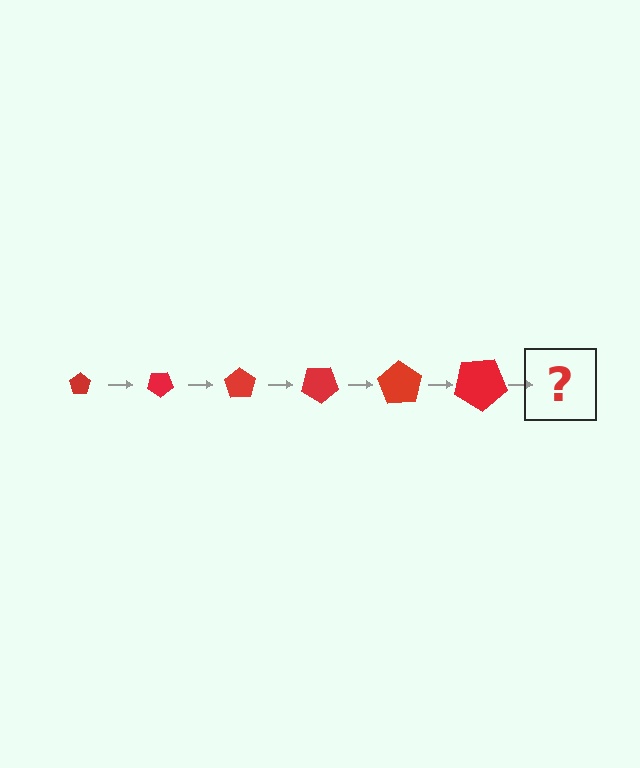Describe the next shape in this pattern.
It should be a pentagon, larger than the previous one and rotated 210 degrees from the start.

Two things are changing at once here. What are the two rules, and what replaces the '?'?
The two rules are that the pentagon grows larger each step and it rotates 35 degrees each step. The '?' should be a pentagon, larger than the previous one and rotated 210 degrees from the start.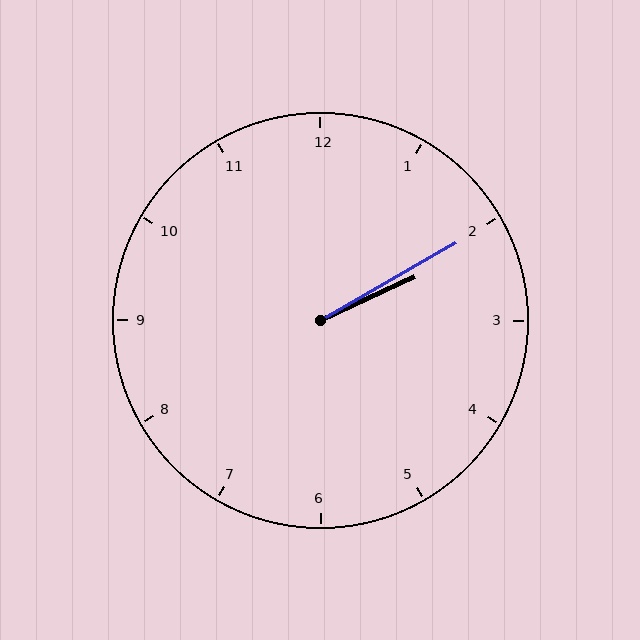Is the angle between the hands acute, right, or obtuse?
It is acute.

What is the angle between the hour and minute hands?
Approximately 5 degrees.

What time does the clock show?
2:10.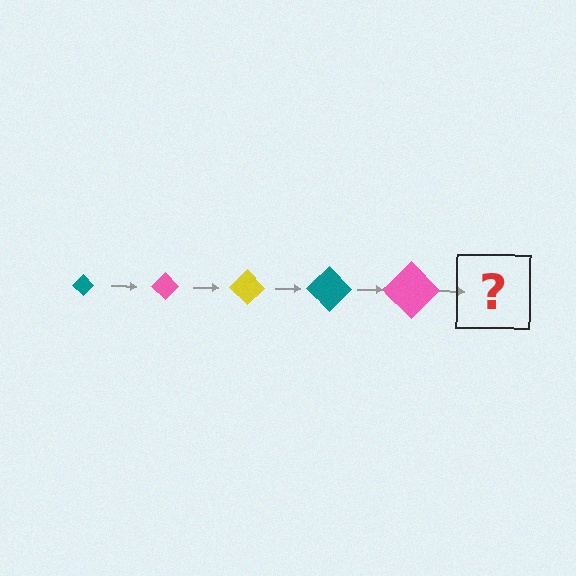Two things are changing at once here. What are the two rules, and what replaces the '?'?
The two rules are that the diamond grows larger each step and the color cycles through teal, pink, and yellow. The '?' should be a yellow diamond, larger than the previous one.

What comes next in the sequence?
The next element should be a yellow diamond, larger than the previous one.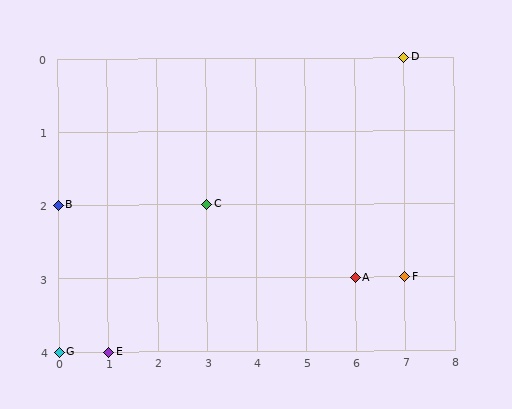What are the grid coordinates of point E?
Point E is at grid coordinates (1, 4).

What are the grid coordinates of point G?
Point G is at grid coordinates (0, 4).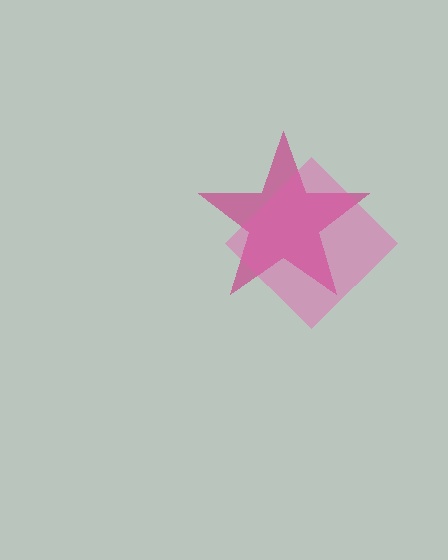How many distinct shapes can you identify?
There are 2 distinct shapes: a magenta star, a pink diamond.